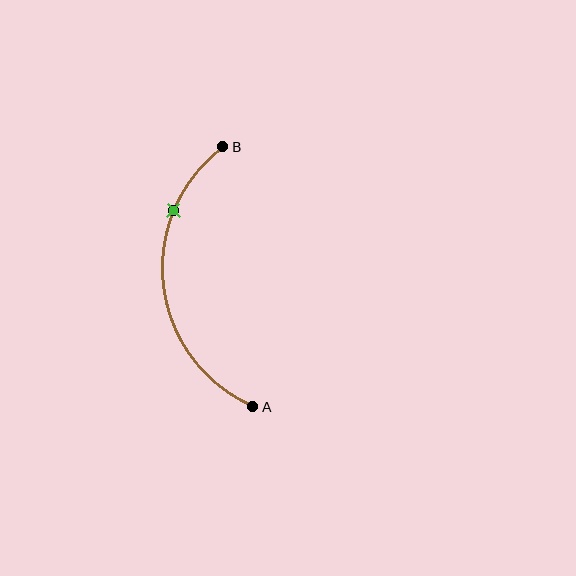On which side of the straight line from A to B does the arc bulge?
The arc bulges to the left of the straight line connecting A and B.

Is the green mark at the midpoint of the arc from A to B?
No. The green mark lies on the arc but is closer to endpoint B. The arc midpoint would be at the point on the curve equidistant along the arc from both A and B.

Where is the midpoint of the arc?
The arc midpoint is the point on the curve farthest from the straight line joining A and B. It sits to the left of that line.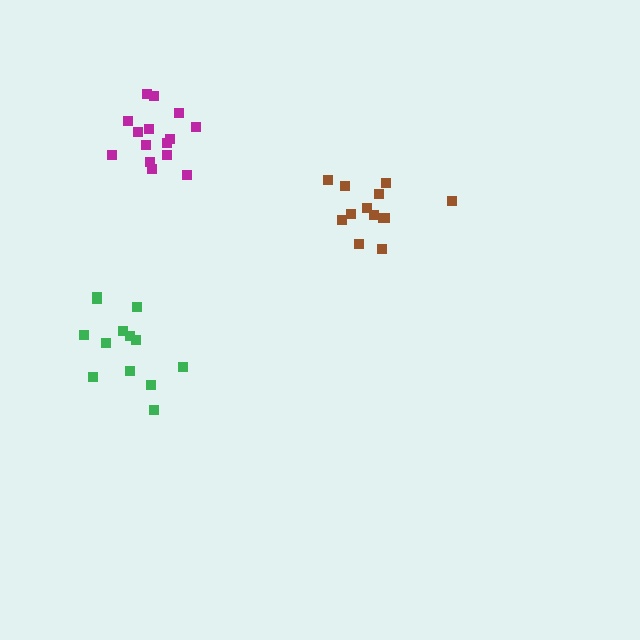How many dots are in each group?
Group 1: 13 dots, Group 2: 13 dots, Group 3: 15 dots (41 total).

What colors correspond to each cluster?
The clusters are colored: brown, green, magenta.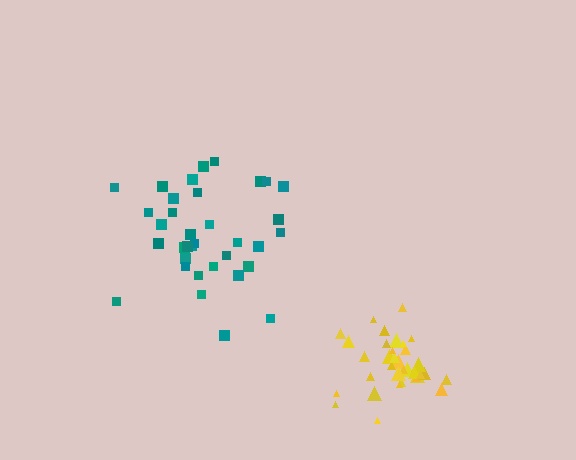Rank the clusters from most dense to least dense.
yellow, teal.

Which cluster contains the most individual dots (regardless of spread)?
Teal (35).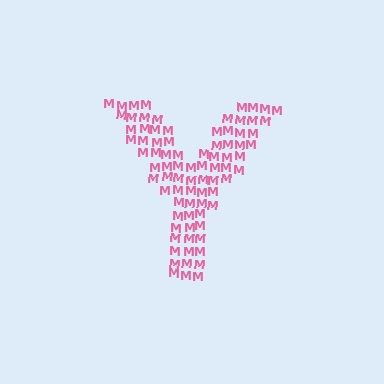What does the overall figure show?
The overall figure shows the letter Y.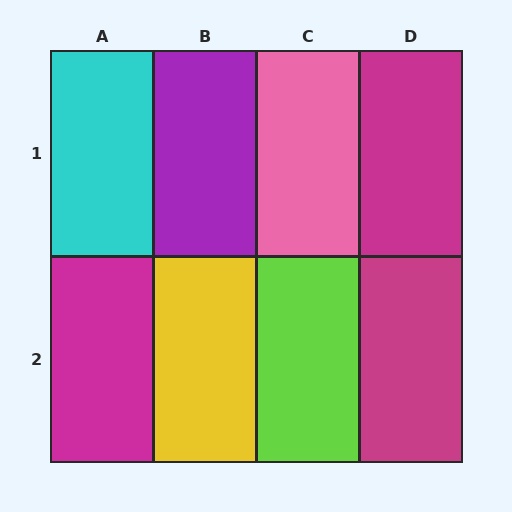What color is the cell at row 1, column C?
Pink.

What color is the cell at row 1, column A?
Cyan.